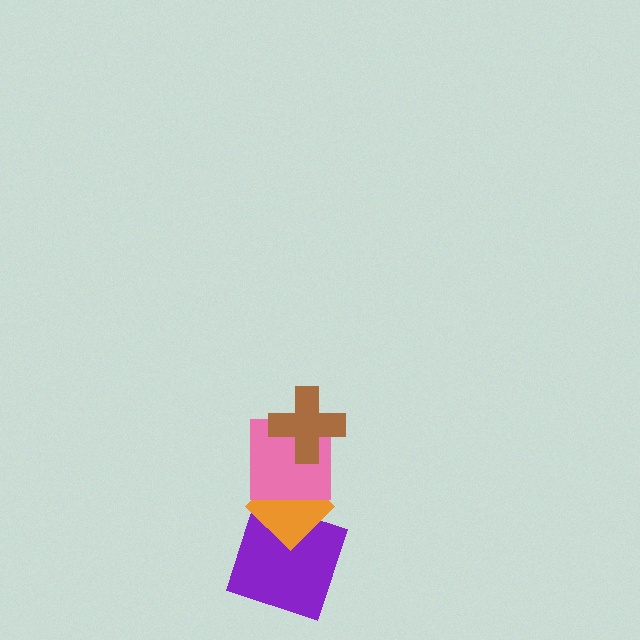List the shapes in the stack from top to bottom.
From top to bottom: the brown cross, the pink square, the orange diamond, the purple square.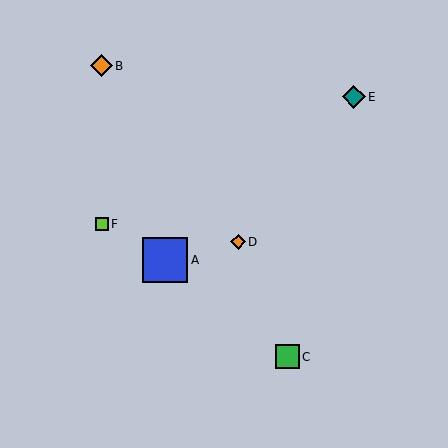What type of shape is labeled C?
Shape C is a green square.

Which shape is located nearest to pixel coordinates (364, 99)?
The teal diamond (labeled E) at (354, 97) is nearest to that location.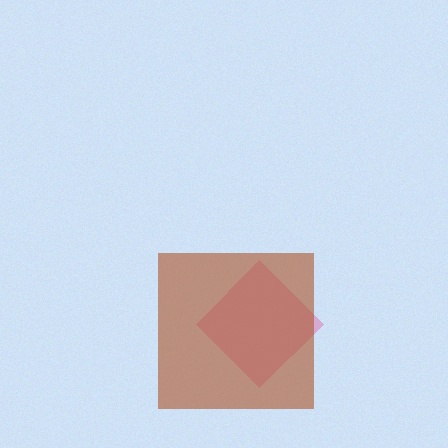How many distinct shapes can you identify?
There are 2 distinct shapes: a pink diamond, a brown square.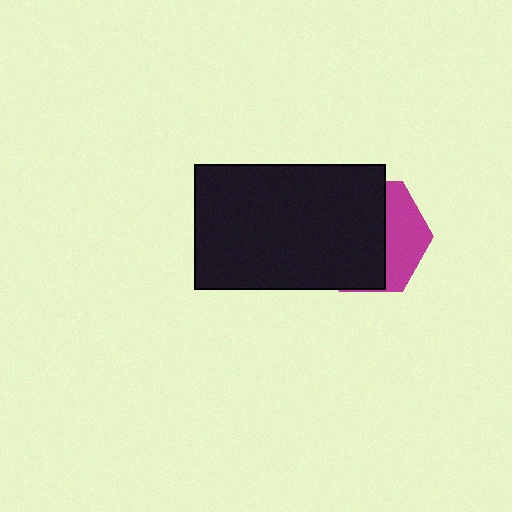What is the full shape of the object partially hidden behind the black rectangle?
The partially hidden object is a magenta hexagon.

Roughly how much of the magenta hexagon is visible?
A small part of it is visible (roughly 35%).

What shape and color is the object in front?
The object in front is a black rectangle.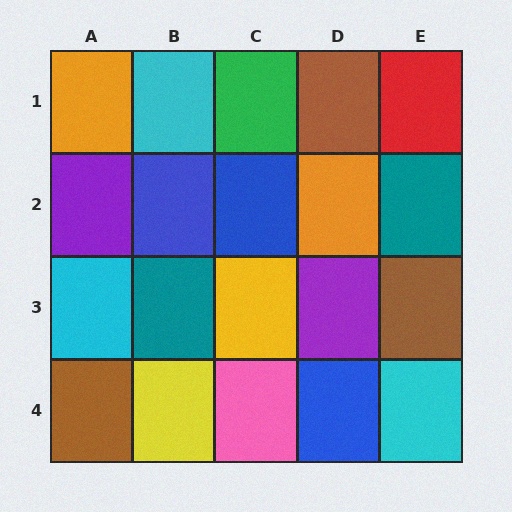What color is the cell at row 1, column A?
Orange.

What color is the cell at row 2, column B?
Blue.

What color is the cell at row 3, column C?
Yellow.